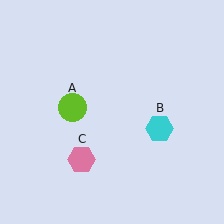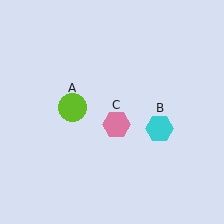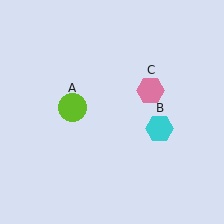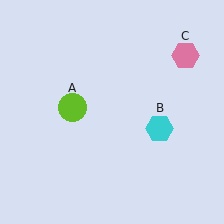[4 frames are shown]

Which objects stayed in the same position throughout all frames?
Lime circle (object A) and cyan hexagon (object B) remained stationary.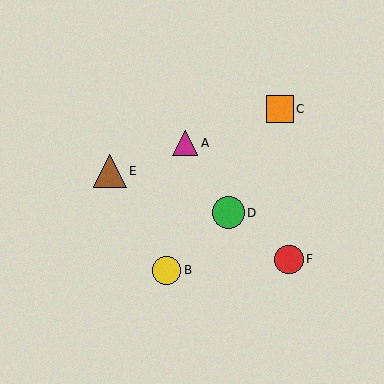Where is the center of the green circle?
The center of the green circle is at (228, 213).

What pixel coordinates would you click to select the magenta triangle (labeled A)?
Click at (185, 143) to select the magenta triangle A.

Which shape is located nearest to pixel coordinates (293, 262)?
The red circle (labeled F) at (289, 259) is nearest to that location.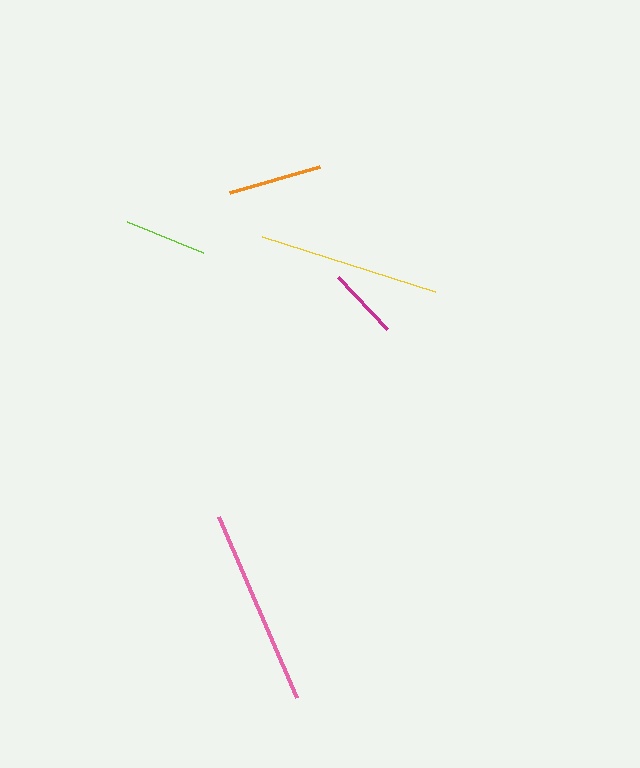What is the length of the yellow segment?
The yellow segment is approximately 182 pixels long.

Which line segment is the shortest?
The magenta line is the shortest at approximately 71 pixels.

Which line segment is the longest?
The pink line is the longest at approximately 197 pixels.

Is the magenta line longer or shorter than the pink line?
The pink line is longer than the magenta line.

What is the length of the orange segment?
The orange segment is approximately 94 pixels long.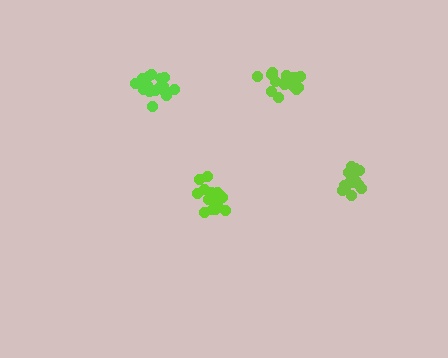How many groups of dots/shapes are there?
There are 4 groups.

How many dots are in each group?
Group 1: 16 dots, Group 2: 19 dots, Group 3: 18 dots, Group 4: 15 dots (68 total).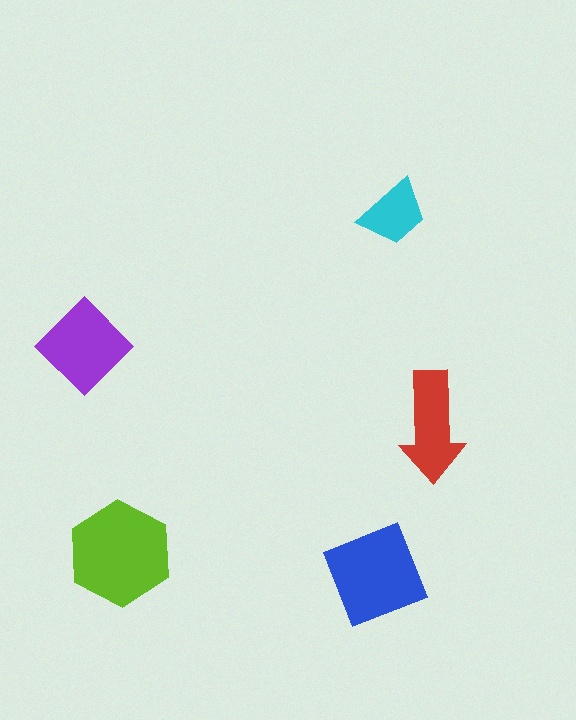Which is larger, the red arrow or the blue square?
The blue square.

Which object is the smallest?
The cyan trapezoid.